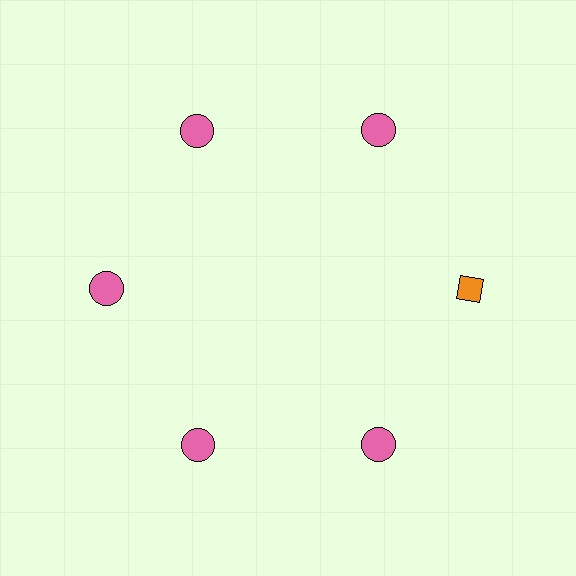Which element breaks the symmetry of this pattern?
The orange diamond at roughly the 3 o'clock position breaks the symmetry. All other shapes are pink circles.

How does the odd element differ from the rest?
It differs in both color (orange instead of pink) and shape (diamond instead of circle).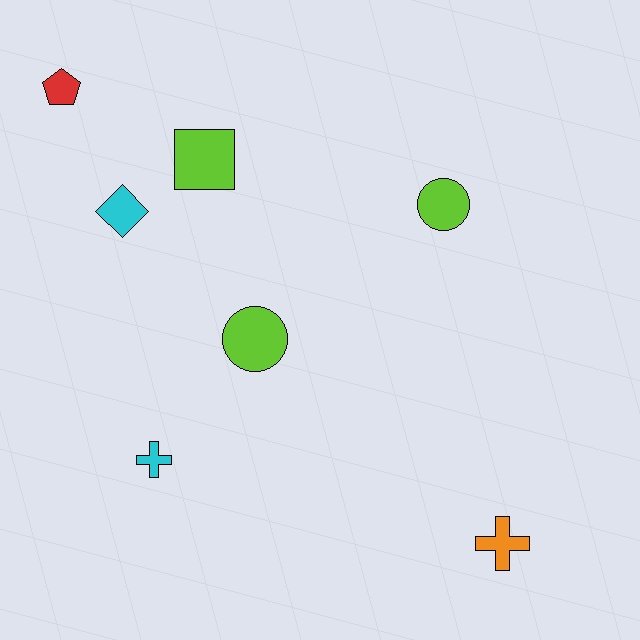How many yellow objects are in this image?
There are no yellow objects.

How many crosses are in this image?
There are 2 crosses.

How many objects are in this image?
There are 7 objects.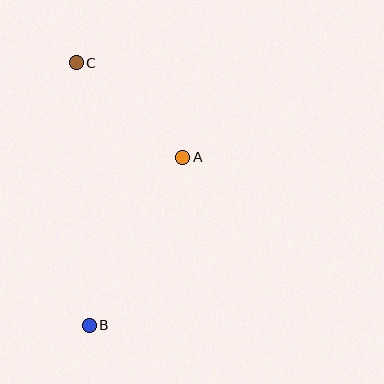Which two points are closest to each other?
Points A and C are closest to each other.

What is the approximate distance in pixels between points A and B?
The distance between A and B is approximately 192 pixels.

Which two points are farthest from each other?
Points B and C are farthest from each other.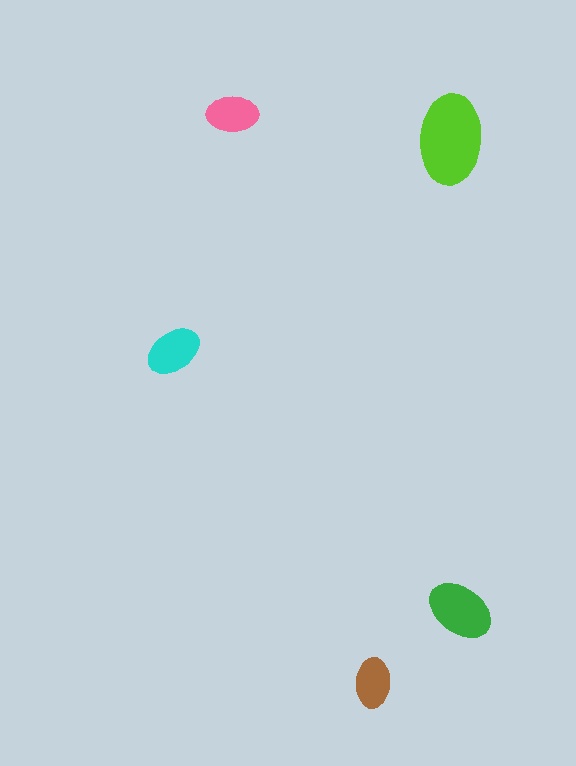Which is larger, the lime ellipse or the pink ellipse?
The lime one.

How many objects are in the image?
There are 5 objects in the image.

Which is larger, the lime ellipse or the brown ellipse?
The lime one.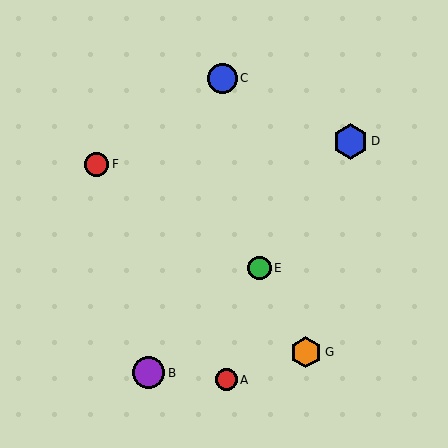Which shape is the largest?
The blue hexagon (labeled D) is the largest.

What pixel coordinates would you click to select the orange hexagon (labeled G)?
Click at (306, 352) to select the orange hexagon G.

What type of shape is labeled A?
Shape A is a red circle.